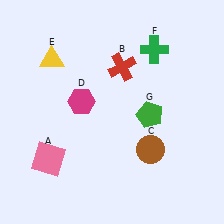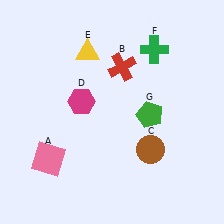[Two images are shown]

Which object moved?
The yellow triangle (E) moved right.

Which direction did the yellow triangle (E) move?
The yellow triangle (E) moved right.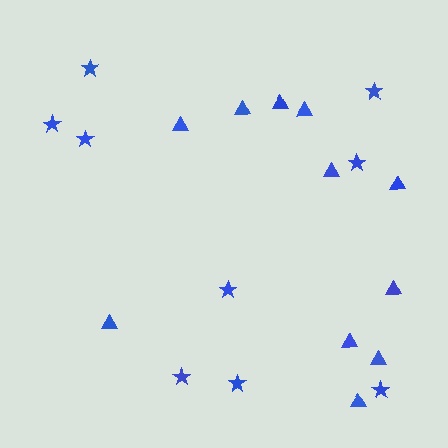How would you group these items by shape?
There are 2 groups: one group of stars (9) and one group of triangles (11).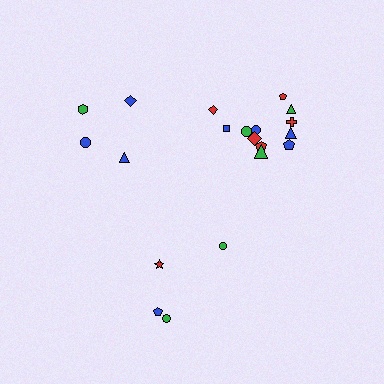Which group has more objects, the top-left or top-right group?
The top-right group.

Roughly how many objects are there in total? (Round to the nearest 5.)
Roughly 20 objects in total.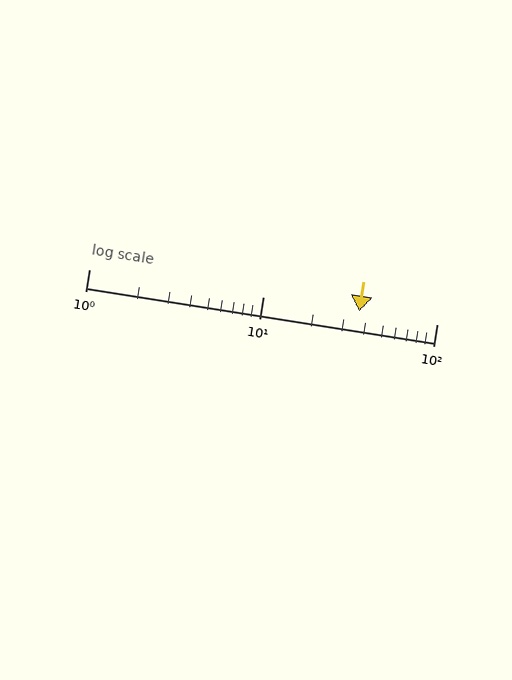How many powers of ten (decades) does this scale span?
The scale spans 2 decades, from 1 to 100.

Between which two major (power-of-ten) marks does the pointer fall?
The pointer is between 10 and 100.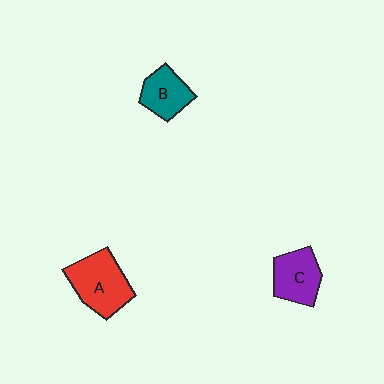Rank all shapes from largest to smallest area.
From largest to smallest: A (red), C (purple), B (teal).